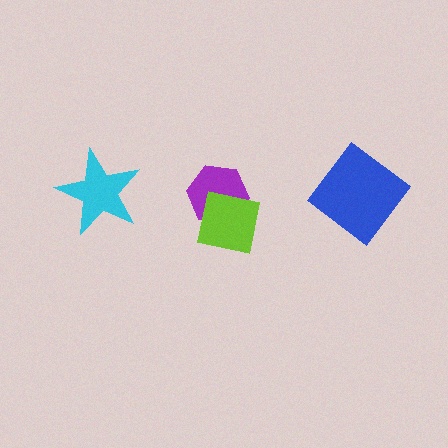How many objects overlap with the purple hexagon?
1 object overlaps with the purple hexagon.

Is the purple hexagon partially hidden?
Yes, it is partially covered by another shape.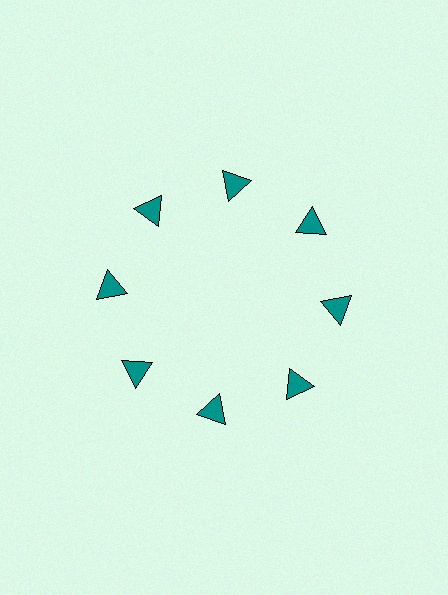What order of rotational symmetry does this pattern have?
This pattern has 8-fold rotational symmetry.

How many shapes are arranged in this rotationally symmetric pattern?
There are 8 shapes, arranged in 8 groups of 1.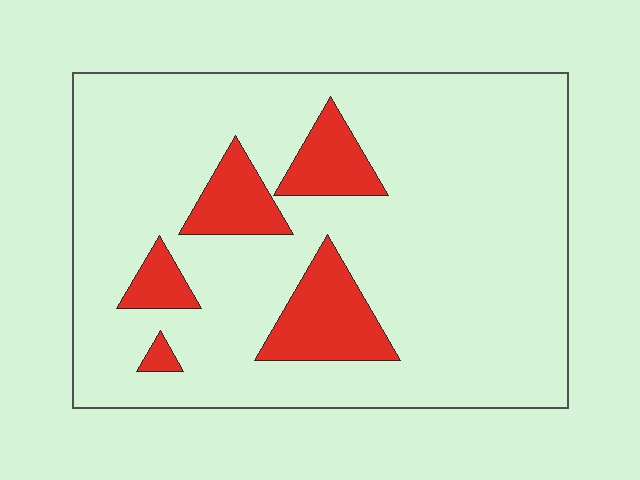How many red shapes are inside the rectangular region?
5.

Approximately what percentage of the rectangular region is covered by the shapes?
Approximately 15%.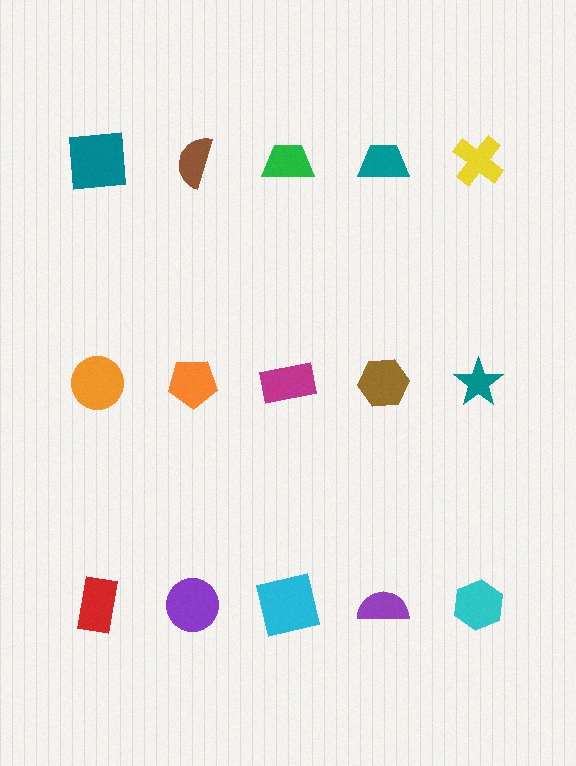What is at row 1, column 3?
A green trapezoid.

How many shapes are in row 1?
5 shapes.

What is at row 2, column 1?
An orange circle.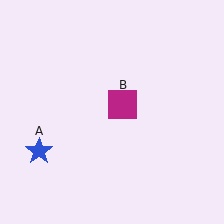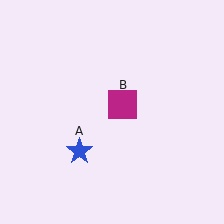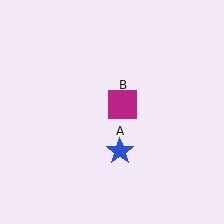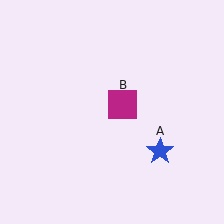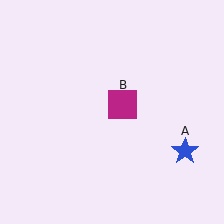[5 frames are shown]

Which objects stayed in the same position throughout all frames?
Magenta square (object B) remained stationary.